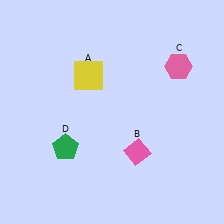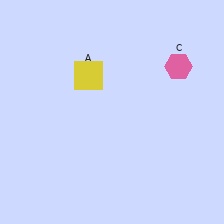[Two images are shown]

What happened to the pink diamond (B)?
The pink diamond (B) was removed in Image 2. It was in the bottom-right area of Image 1.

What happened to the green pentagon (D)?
The green pentagon (D) was removed in Image 2. It was in the bottom-left area of Image 1.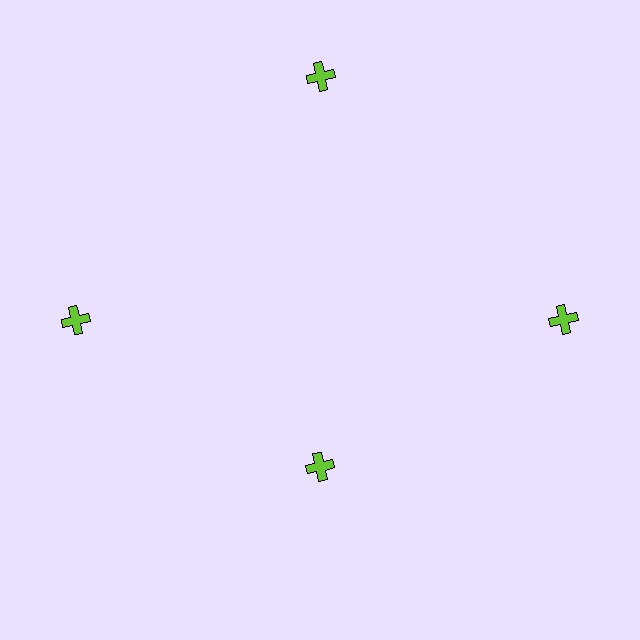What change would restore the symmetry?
The symmetry would be restored by moving it outward, back onto the ring so that all 4 crosses sit at equal angles and equal distance from the center.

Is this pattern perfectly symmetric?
No. The 4 lime crosses are arranged in a ring, but one element near the 6 o'clock position is pulled inward toward the center, breaking the 4-fold rotational symmetry.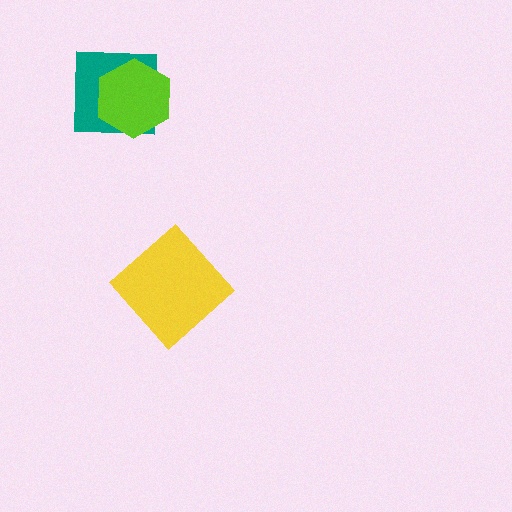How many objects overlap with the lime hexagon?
1 object overlaps with the lime hexagon.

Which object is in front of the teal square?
The lime hexagon is in front of the teal square.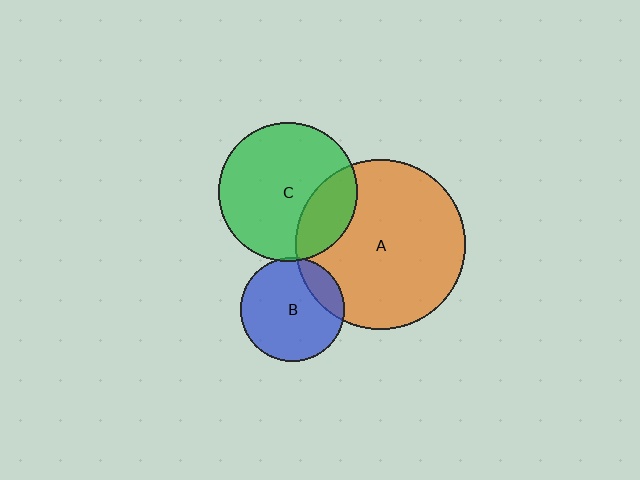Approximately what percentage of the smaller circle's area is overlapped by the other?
Approximately 5%.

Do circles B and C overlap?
Yes.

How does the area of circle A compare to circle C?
Approximately 1.5 times.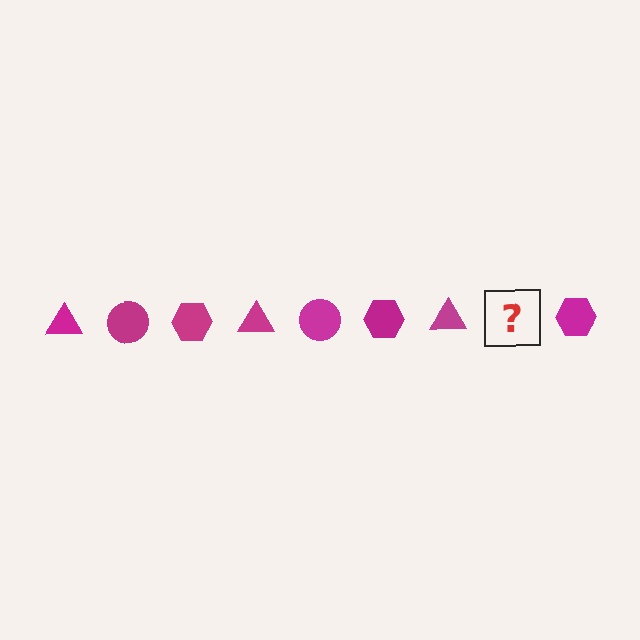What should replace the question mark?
The question mark should be replaced with a magenta circle.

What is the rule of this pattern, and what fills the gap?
The rule is that the pattern cycles through triangle, circle, hexagon shapes in magenta. The gap should be filled with a magenta circle.